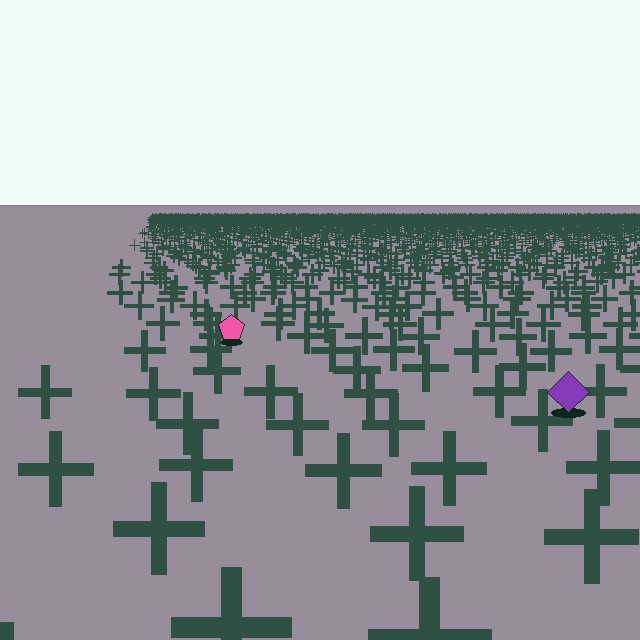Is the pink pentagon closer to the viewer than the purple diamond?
No. The purple diamond is closer — you can tell from the texture gradient: the ground texture is coarser near it.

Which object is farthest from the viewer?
The pink pentagon is farthest from the viewer. It appears smaller and the ground texture around it is denser.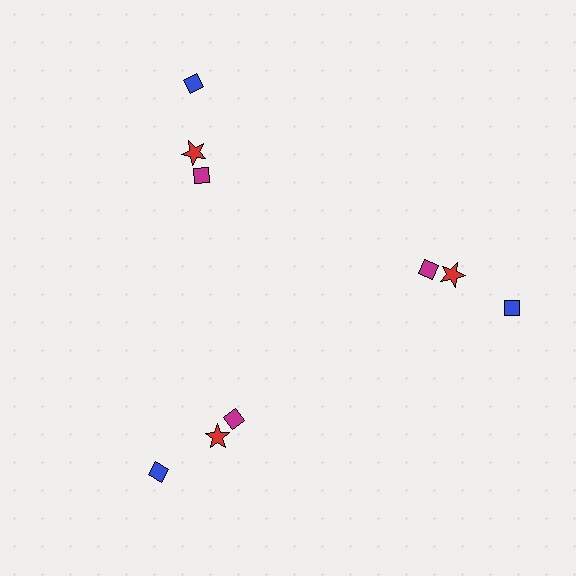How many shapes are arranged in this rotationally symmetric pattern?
There are 9 shapes, arranged in 3 groups of 3.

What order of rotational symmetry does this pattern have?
This pattern has 3-fold rotational symmetry.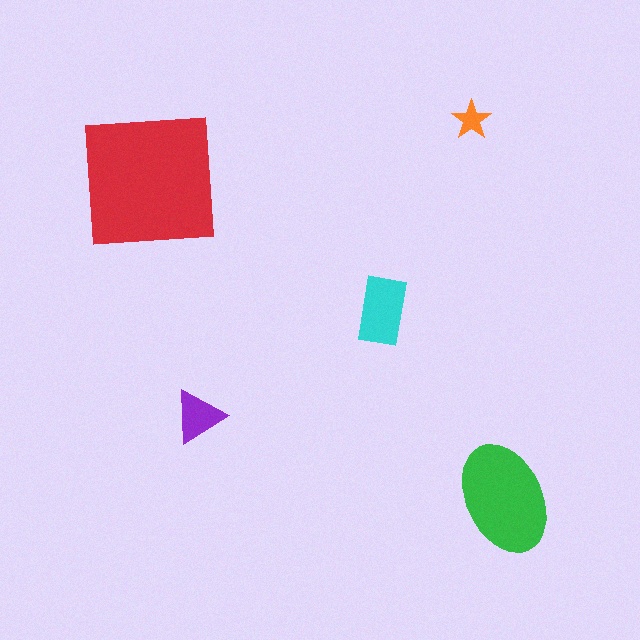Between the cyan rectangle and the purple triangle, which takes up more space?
The cyan rectangle.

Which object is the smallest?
The orange star.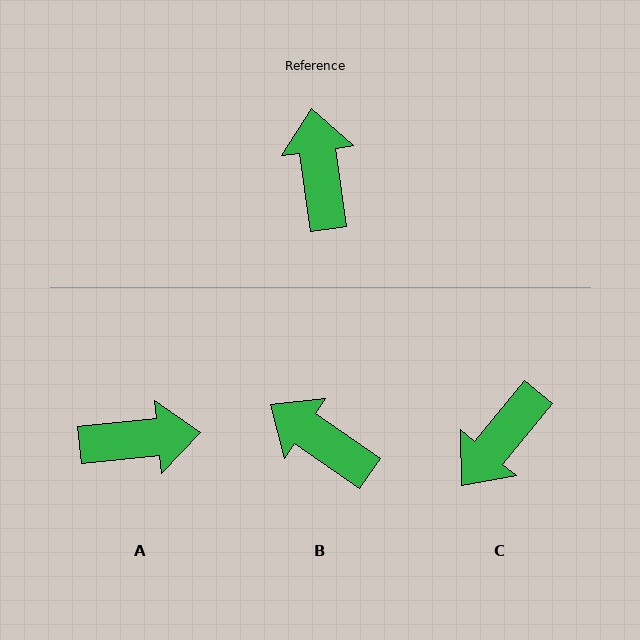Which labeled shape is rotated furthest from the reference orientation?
C, about 133 degrees away.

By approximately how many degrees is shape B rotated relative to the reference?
Approximately 47 degrees counter-clockwise.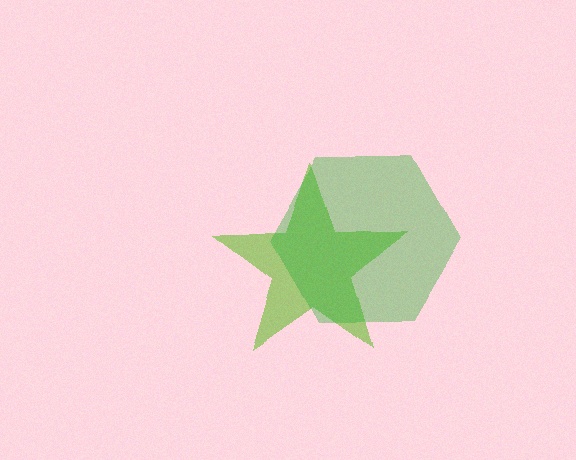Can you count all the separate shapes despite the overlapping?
Yes, there are 2 separate shapes.